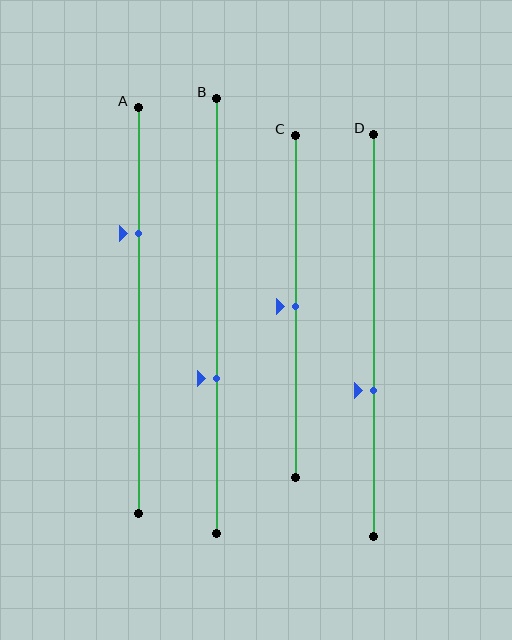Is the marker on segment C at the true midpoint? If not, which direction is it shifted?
Yes, the marker on segment C is at the true midpoint.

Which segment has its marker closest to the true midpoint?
Segment C has its marker closest to the true midpoint.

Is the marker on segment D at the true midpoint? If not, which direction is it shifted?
No, the marker on segment D is shifted downward by about 14% of the segment length.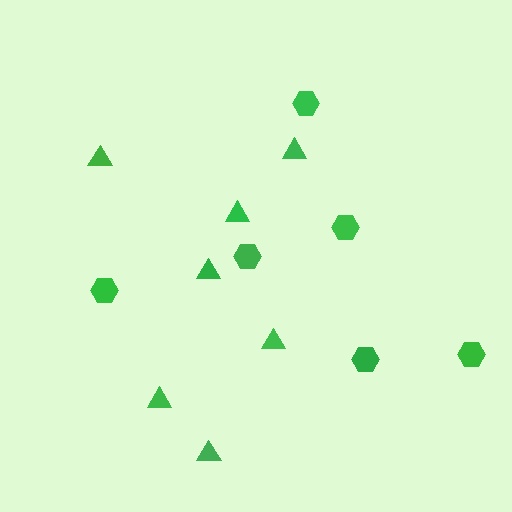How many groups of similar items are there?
There are 2 groups: one group of triangles (7) and one group of hexagons (6).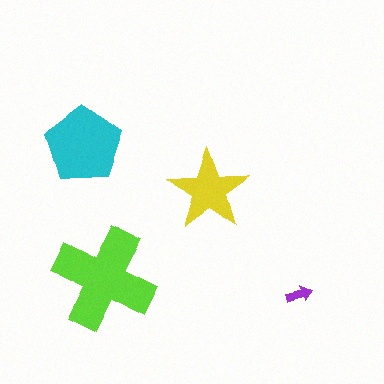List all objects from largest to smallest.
The lime cross, the cyan pentagon, the yellow star, the purple arrow.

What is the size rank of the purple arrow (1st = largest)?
4th.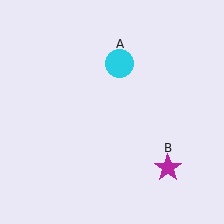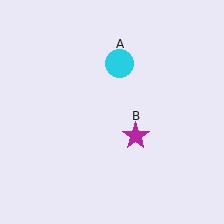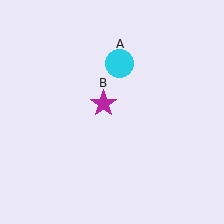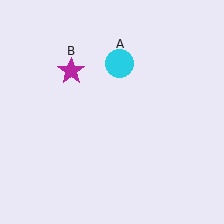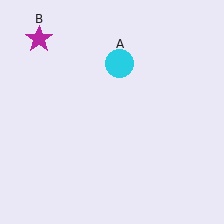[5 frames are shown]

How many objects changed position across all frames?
1 object changed position: magenta star (object B).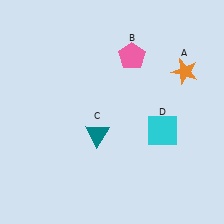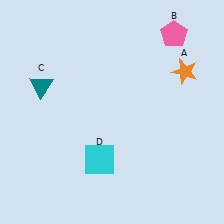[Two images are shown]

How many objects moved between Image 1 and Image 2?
3 objects moved between the two images.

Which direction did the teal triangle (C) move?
The teal triangle (C) moved left.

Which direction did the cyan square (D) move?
The cyan square (D) moved left.